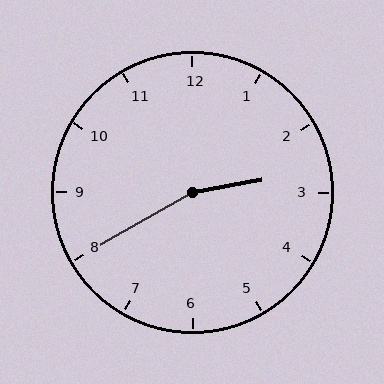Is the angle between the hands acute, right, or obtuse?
It is obtuse.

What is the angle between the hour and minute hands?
Approximately 160 degrees.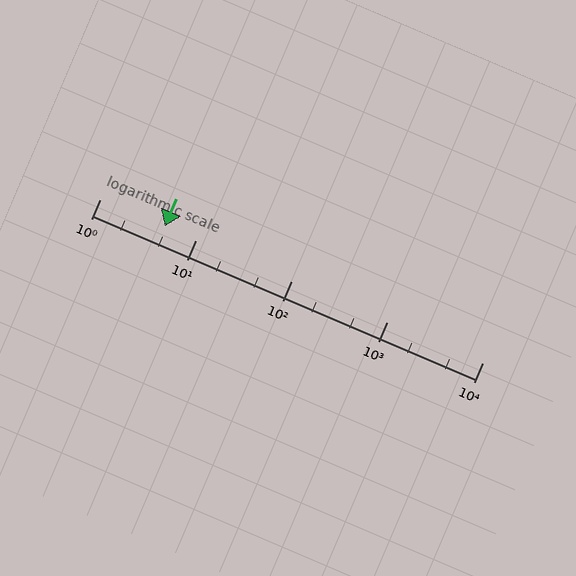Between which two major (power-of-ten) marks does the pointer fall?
The pointer is between 1 and 10.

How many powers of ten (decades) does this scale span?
The scale spans 4 decades, from 1 to 10000.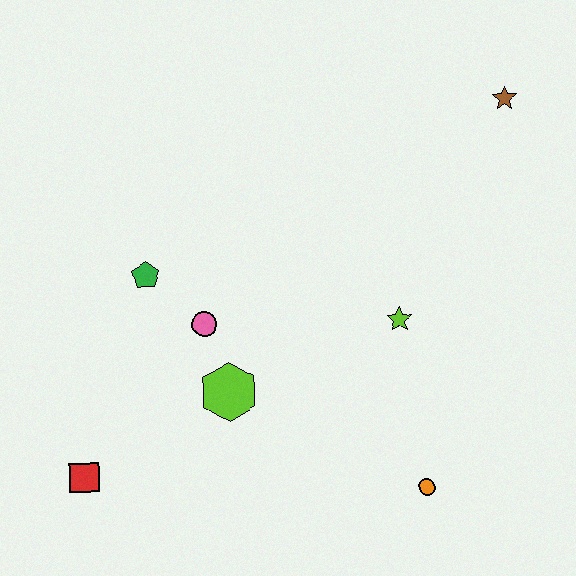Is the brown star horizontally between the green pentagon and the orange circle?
No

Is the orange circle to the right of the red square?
Yes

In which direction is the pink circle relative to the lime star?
The pink circle is to the left of the lime star.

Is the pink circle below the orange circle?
No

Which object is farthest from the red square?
The brown star is farthest from the red square.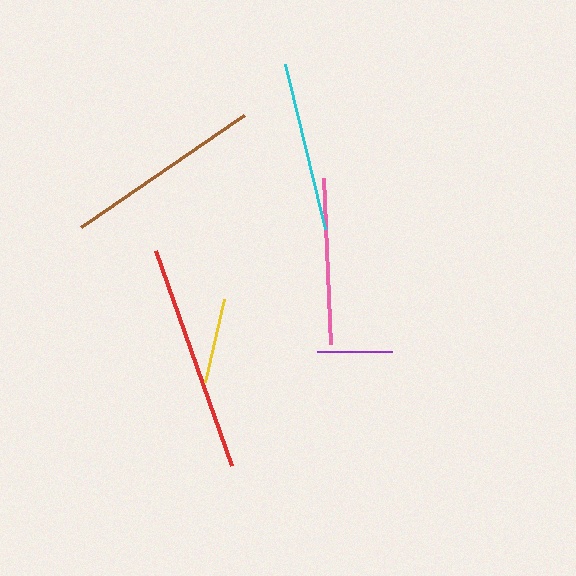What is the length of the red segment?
The red segment is approximately 228 pixels long.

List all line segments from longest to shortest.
From longest to shortest: red, brown, cyan, pink, yellow, purple.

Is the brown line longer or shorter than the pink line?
The brown line is longer than the pink line.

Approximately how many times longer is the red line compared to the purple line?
The red line is approximately 3.1 times the length of the purple line.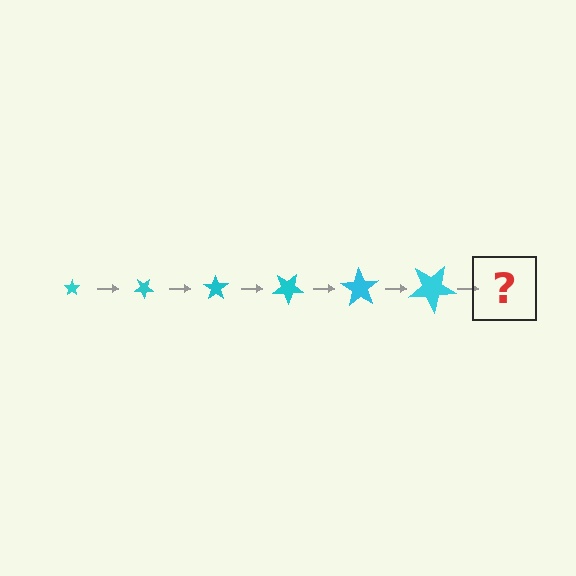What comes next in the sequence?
The next element should be a star, larger than the previous one and rotated 210 degrees from the start.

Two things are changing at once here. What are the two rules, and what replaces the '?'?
The two rules are that the star grows larger each step and it rotates 35 degrees each step. The '?' should be a star, larger than the previous one and rotated 210 degrees from the start.